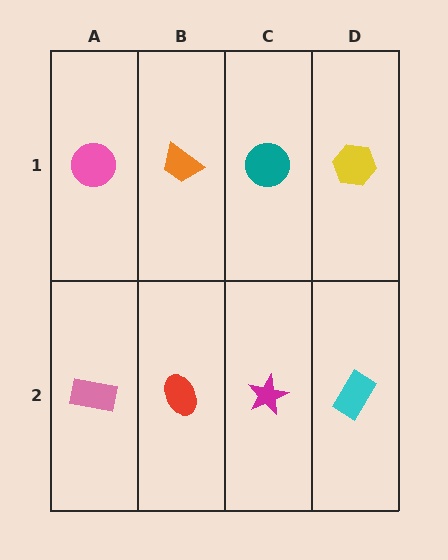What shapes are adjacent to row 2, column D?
A yellow hexagon (row 1, column D), a magenta star (row 2, column C).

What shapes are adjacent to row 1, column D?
A cyan rectangle (row 2, column D), a teal circle (row 1, column C).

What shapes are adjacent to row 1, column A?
A pink rectangle (row 2, column A), an orange trapezoid (row 1, column B).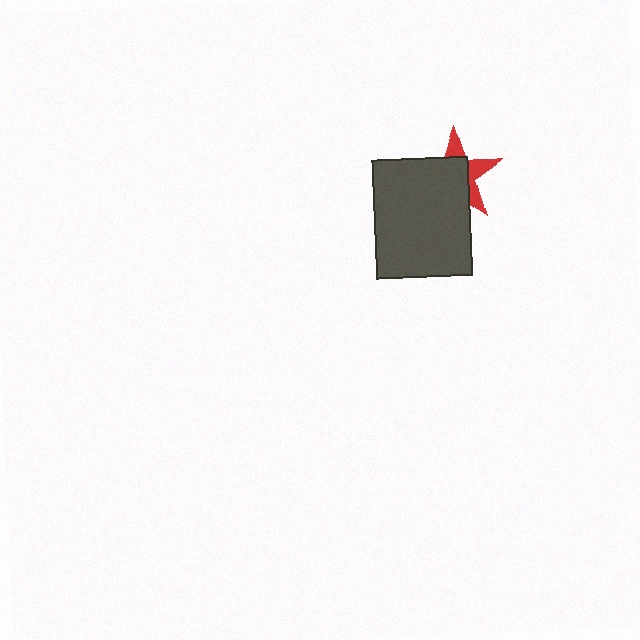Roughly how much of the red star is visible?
A small part of it is visible (roughly 35%).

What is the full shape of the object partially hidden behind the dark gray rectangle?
The partially hidden object is a red star.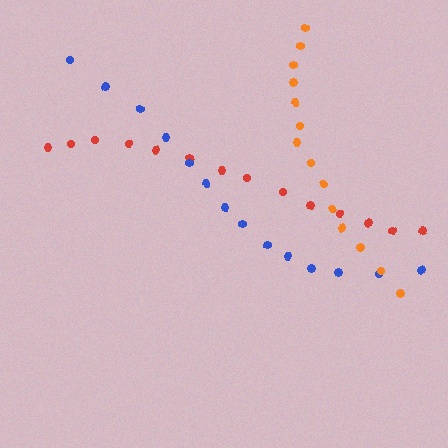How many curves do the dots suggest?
There are 3 distinct paths.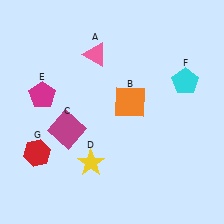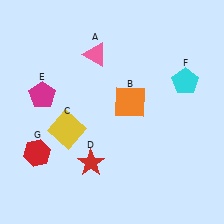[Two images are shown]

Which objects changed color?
C changed from magenta to yellow. D changed from yellow to red.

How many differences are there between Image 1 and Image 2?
There are 2 differences between the two images.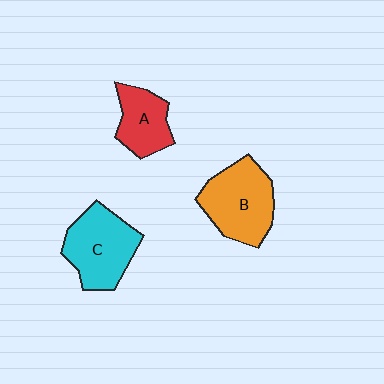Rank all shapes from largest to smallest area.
From largest to smallest: B (orange), C (cyan), A (red).